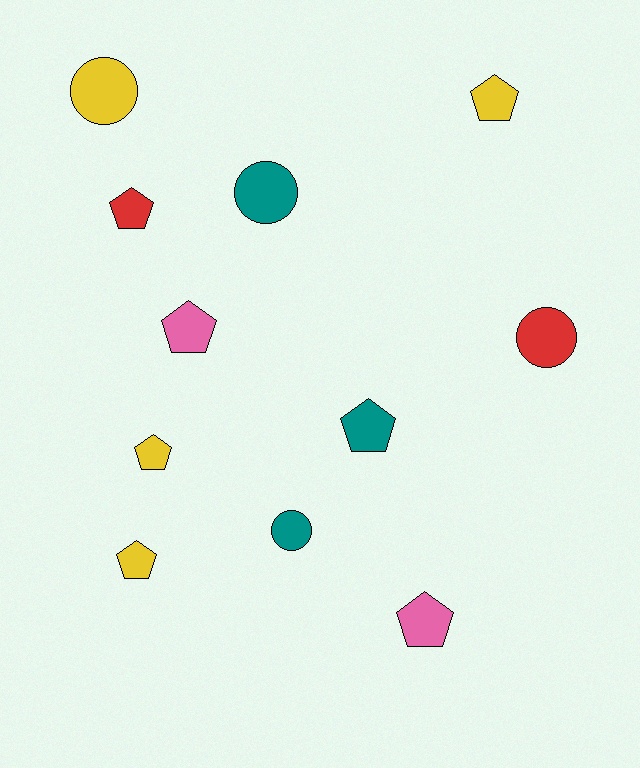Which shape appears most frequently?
Pentagon, with 7 objects.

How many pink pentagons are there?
There are 2 pink pentagons.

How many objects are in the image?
There are 11 objects.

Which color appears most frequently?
Yellow, with 4 objects.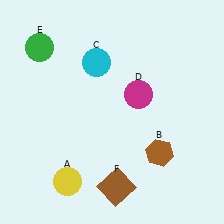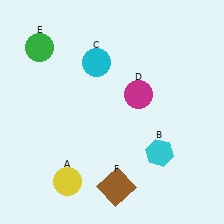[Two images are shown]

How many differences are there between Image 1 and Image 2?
There is 1 difference between the two images.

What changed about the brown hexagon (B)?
In Image 1, B is brown. In Image 2, it changed to cyan.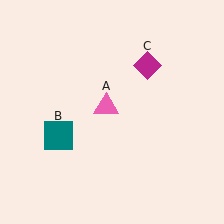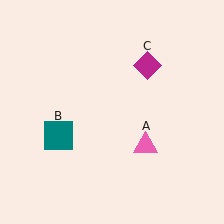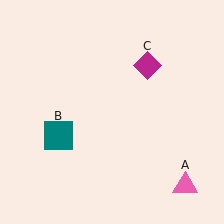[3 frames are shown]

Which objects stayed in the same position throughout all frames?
Teal square (object B) and magenta diamond (object C) remained stationary.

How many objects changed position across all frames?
1 object changed position: pink triangle (object A).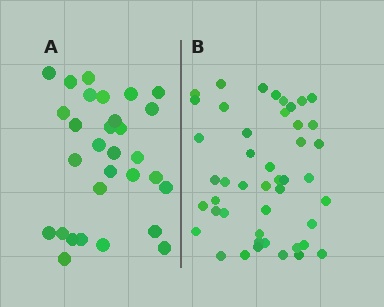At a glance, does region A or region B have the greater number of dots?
Region B (the right region) has more dots.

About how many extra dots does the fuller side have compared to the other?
Region B has approximately 15 more dots than region A.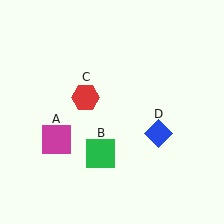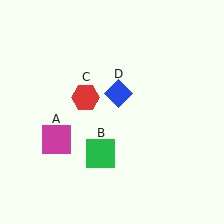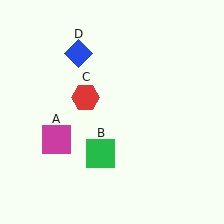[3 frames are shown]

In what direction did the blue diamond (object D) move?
The blue diamond (object D) moved up and to the left.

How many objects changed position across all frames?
1 object changed position: blue diamond (object D).